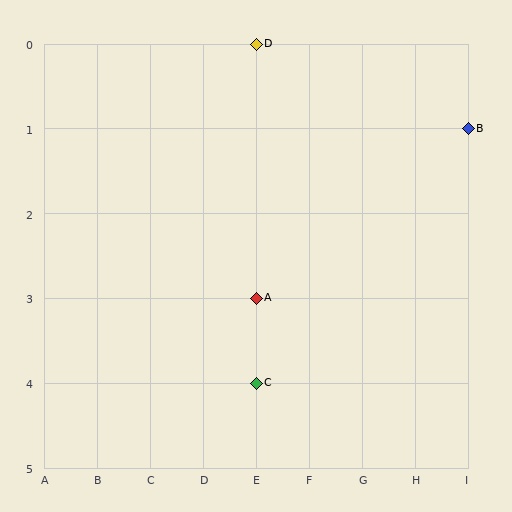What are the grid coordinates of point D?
Point D is at grid coordinates (E, 0).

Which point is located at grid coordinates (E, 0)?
Point D is at (E, 0).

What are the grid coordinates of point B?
Point B is at grid coordinates (I, 1).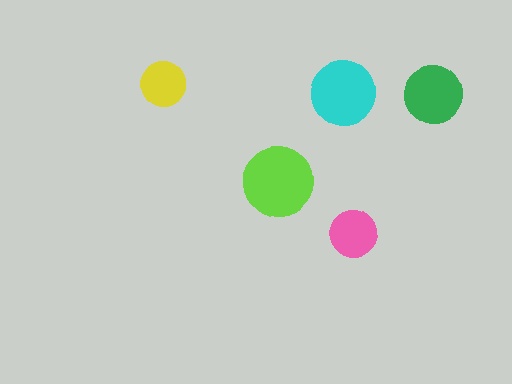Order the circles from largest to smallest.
the lime one, the cyan one, the green one, the pink one, the yellow one.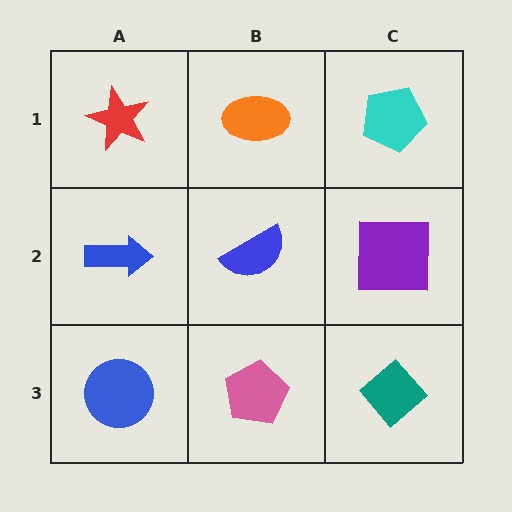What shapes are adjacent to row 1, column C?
A purple square (row 2, column C), an orange ellipse (row 1, column B).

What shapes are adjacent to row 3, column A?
A blue arrow (row 2, column A), a pink pentagon (row 3, column B).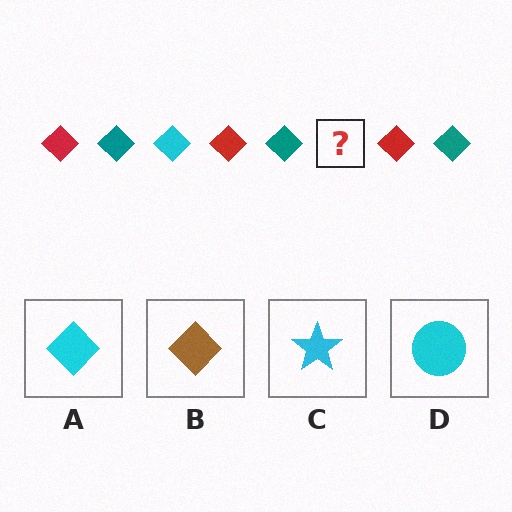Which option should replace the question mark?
Option A.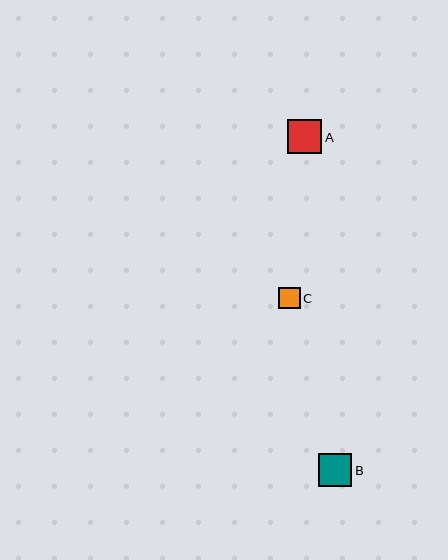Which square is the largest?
Square A is the largest with a size of approximately 34 pixels.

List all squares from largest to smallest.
From largest to smallest: A, B, C.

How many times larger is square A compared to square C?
Square A is approximately 1.6 times the size of square C.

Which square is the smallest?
Square C is the smallest with a size of approximately 21 pixels.